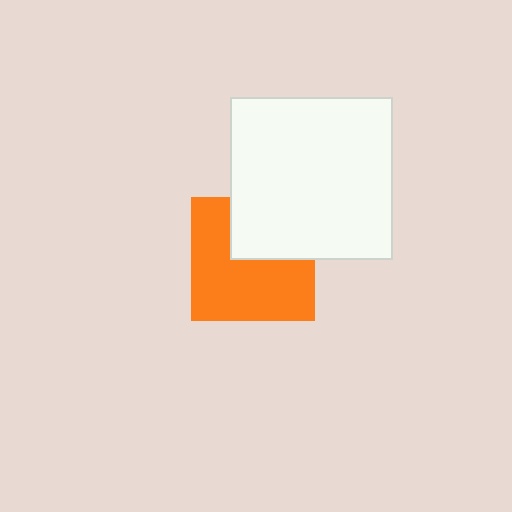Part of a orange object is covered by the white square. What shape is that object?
It is a square.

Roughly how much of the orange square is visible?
Most of it is visible (roughly 65%).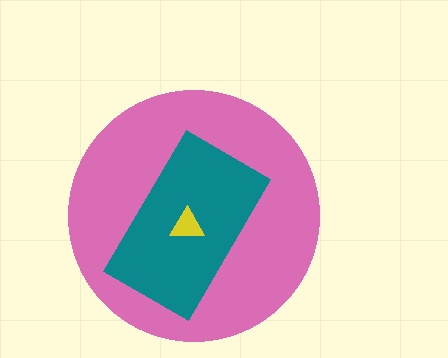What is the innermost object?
The yellow triangle.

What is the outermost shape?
The pink circle.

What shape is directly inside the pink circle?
The teal rectangle.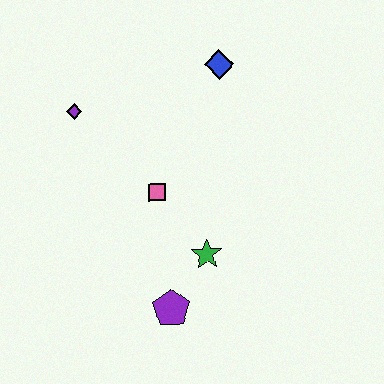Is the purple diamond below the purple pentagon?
No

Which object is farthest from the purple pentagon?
The blue diamond is farthest from the purple pentagon.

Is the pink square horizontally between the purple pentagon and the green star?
No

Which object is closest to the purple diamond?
The pink square is closest to the purple diamond.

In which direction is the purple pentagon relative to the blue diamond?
The purple pentagon is below the blue diamond.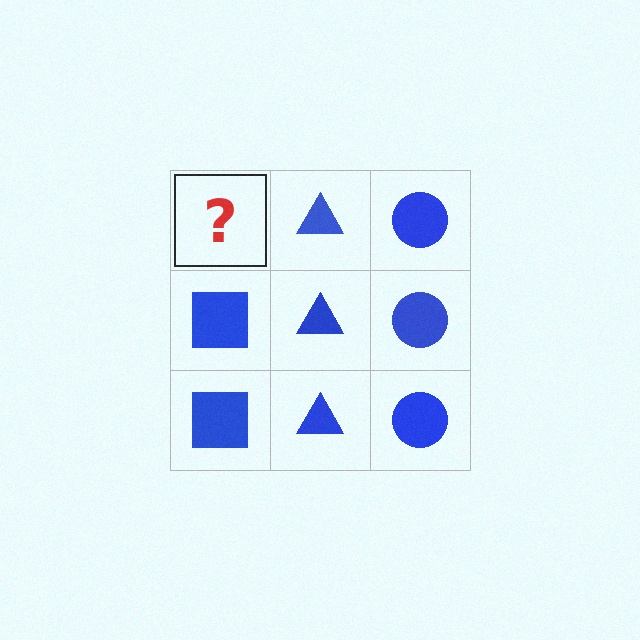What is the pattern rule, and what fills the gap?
The rule is that each column has a consistent shape. The gap should be filled with a blue square.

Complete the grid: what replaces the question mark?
The question mark should be replaced with a blue square.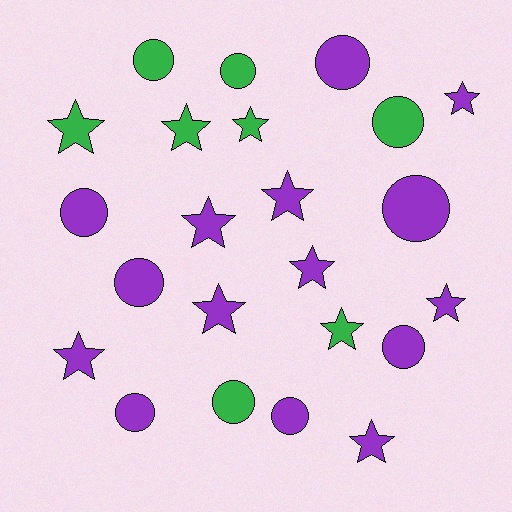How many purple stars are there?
There are 8 purple stars.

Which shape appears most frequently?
Star, with 12 objects.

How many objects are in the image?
There are 23 objects.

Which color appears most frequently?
Purple, with 15 objects.